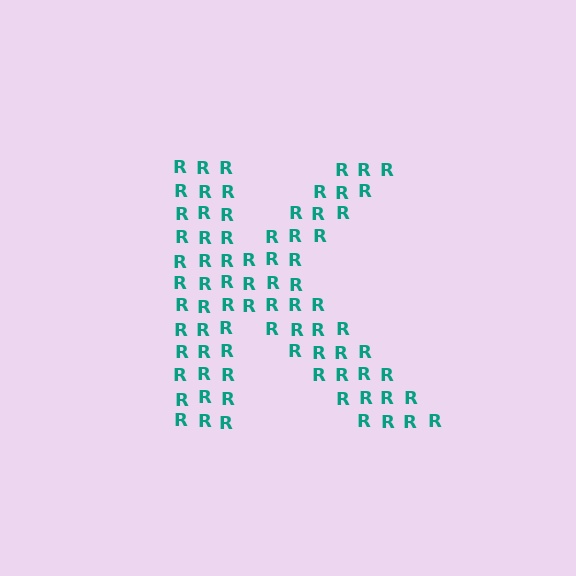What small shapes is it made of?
It is made of small letter R's.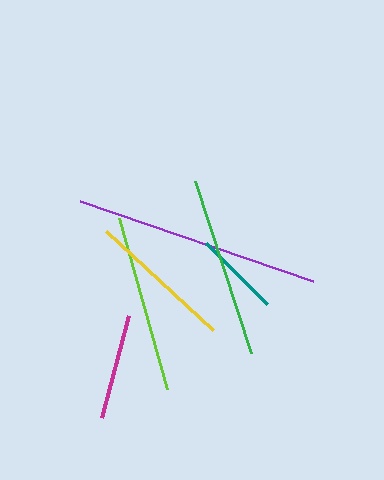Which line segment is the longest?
The purple line is the longest at approximately 246 pixels.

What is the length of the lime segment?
The lime segment is approximately 178 pixels long.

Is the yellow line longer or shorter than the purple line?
The purple line is longer than the yellow line.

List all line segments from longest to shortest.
From longest to shortest: purple, green, lime, yellow, magenta, teal.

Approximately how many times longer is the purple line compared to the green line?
The purple line is approximately 1.4 times the length of the green line.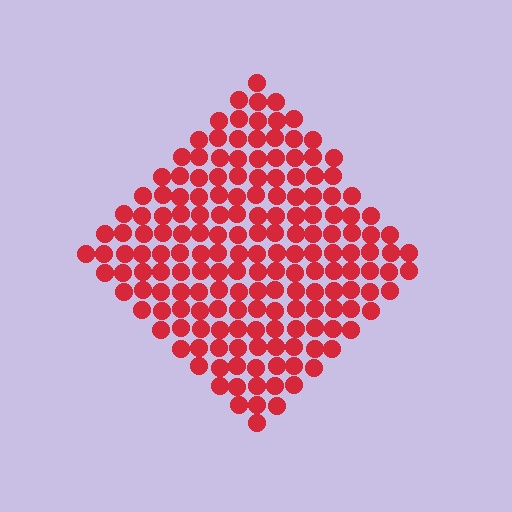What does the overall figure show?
The overall figure shows a diamond.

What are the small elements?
The small elements are circles.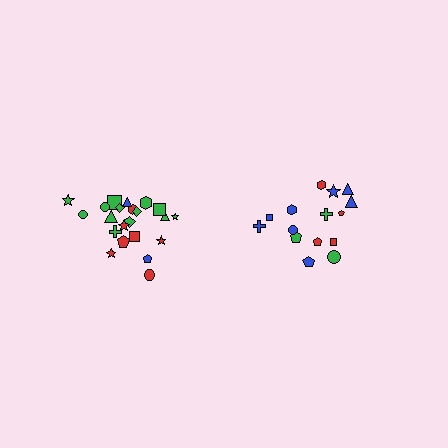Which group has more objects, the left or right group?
The left group.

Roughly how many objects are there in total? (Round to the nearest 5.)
Roughly 35 objects in total.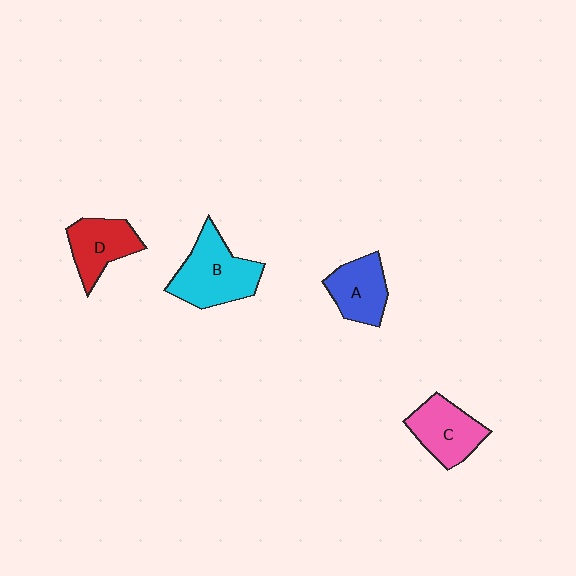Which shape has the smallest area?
Shape A (blue).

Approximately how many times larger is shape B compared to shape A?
Approximately 1.4 times.